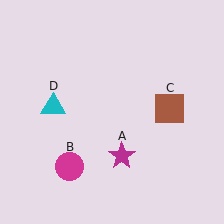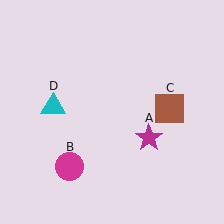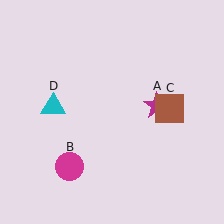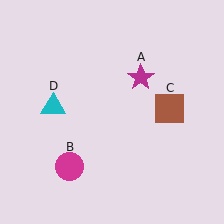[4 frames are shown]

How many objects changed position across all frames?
1 object changed position: magenta star (object A).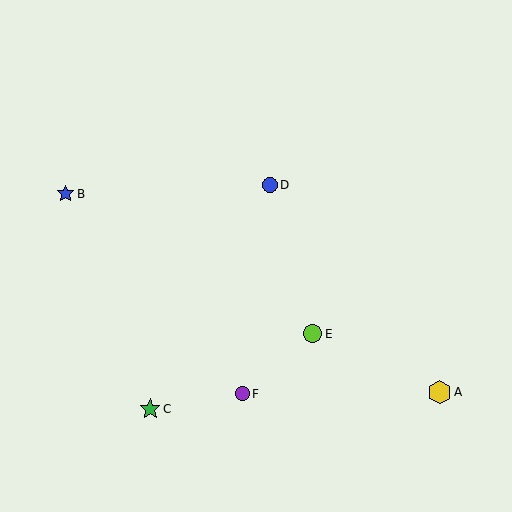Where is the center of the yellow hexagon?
The center of the yellow hexagon is at (440, 392).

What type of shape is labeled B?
Shape B is a blue star.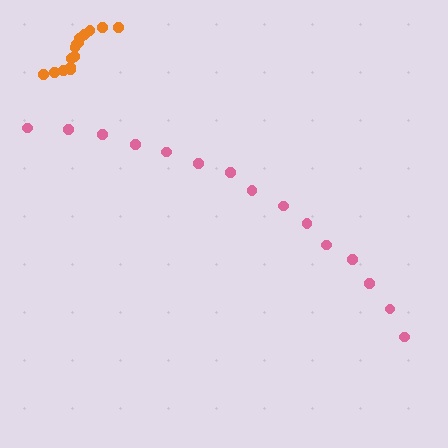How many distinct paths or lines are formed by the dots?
There are 2 distinct paths.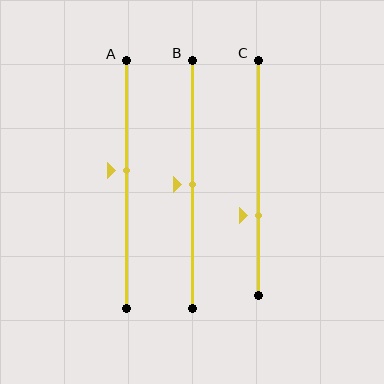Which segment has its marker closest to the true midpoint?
Segment B has its marker closest to the true midpoint.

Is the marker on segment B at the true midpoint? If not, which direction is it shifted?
Yes, the marker on segment B is at the true midpoint.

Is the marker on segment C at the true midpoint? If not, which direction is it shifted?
No, the marker on segment C is shifted downward by about 16% of the segment length.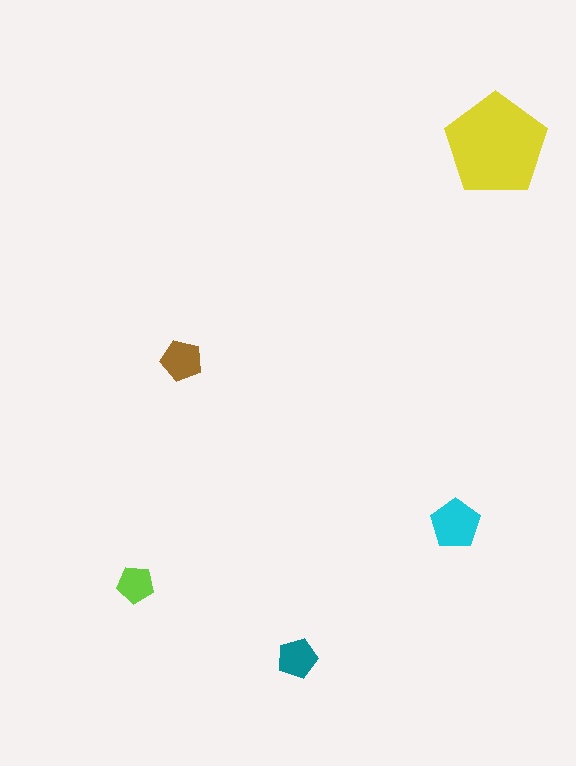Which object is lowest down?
The teal pentagon is bottommost.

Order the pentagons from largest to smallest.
the yellow one, the cyan one, the brown one, the teal one, the lime one.